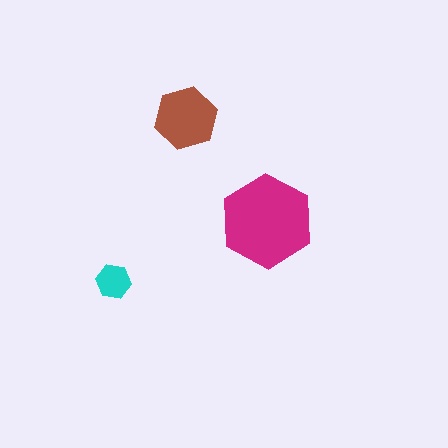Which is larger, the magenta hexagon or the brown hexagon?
The magenta one.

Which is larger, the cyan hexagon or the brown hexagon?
The brown one.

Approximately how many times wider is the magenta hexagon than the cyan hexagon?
About 2.5 times wider.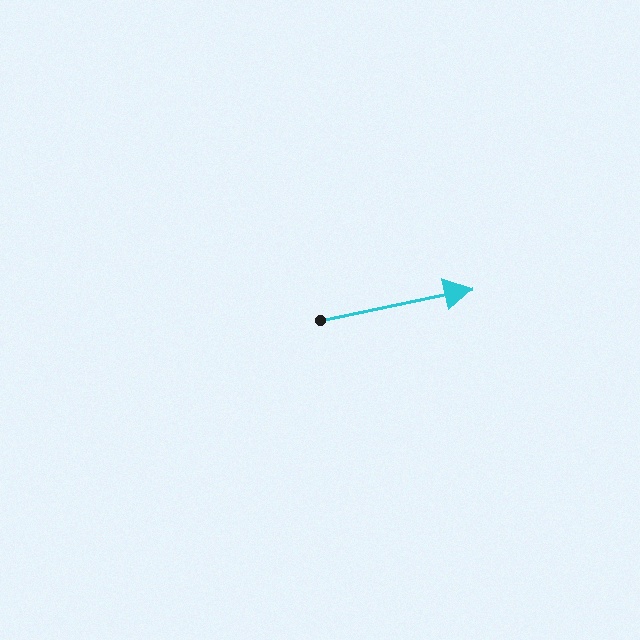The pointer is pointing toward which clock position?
Roughly 3 o'clock.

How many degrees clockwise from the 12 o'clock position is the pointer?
Approximately 78 degrees.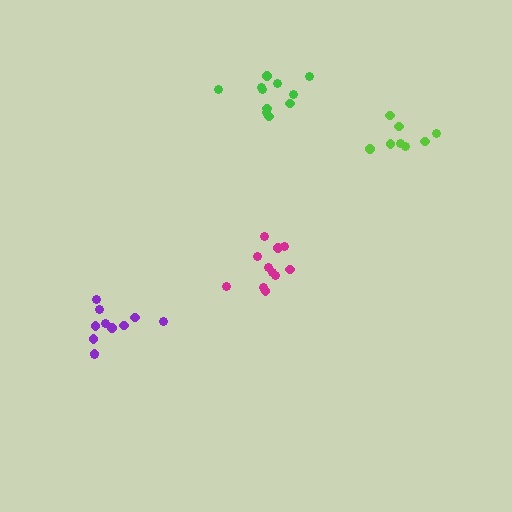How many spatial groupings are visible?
There are 4 spatial groupings.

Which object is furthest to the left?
The purple cluster is leftmost.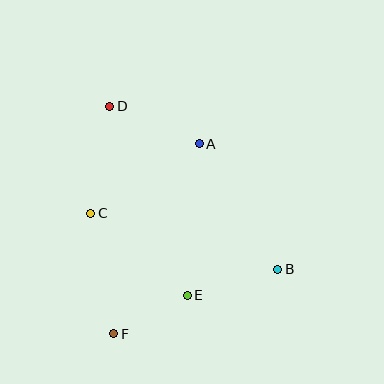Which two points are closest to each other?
Points E and F are closest to each other.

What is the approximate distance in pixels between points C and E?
The distance between C and E is approximately 127 pixels.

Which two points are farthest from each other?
Points B and D are farthest from each other.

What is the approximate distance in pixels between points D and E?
The distance between D and E is approximately 205 pixels.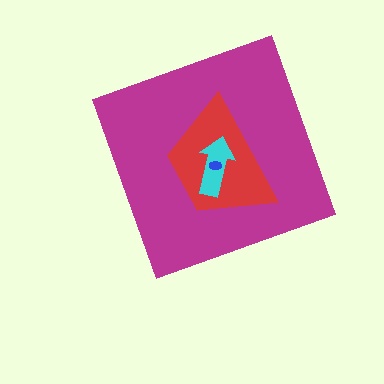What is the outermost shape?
The magenta diamond.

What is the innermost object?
The blue ellipse.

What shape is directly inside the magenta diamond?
The red trapezoid.